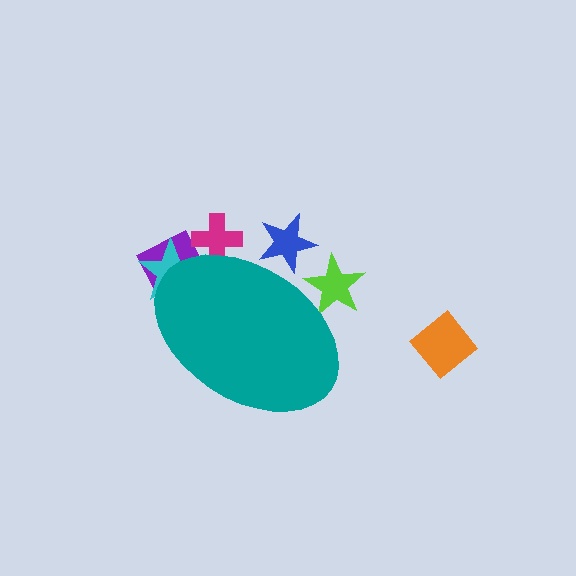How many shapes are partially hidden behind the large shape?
5 shapes are partially hidden.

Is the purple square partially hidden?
Yes, the purple square is partially hidden behind the teal ellipse.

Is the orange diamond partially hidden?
No, the orange diamond is fully visible.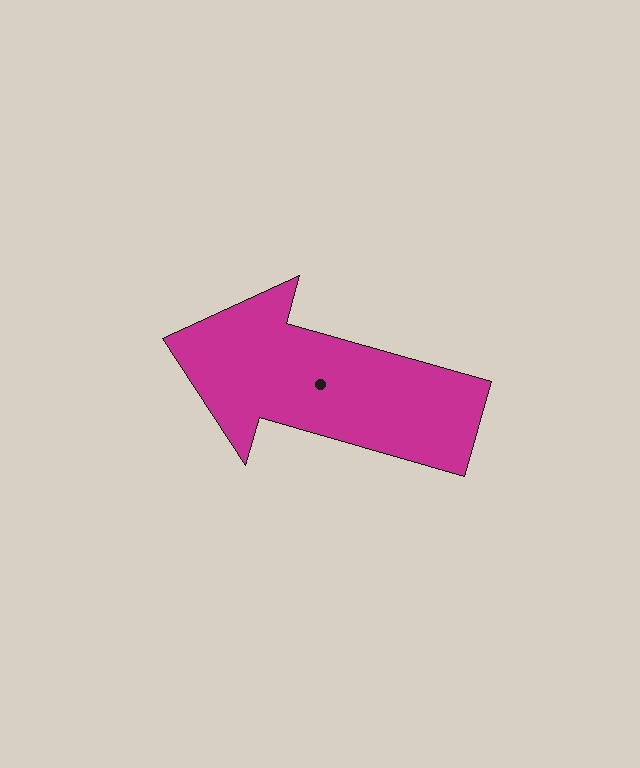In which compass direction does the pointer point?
West.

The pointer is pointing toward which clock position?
Roughly 10 o'clock.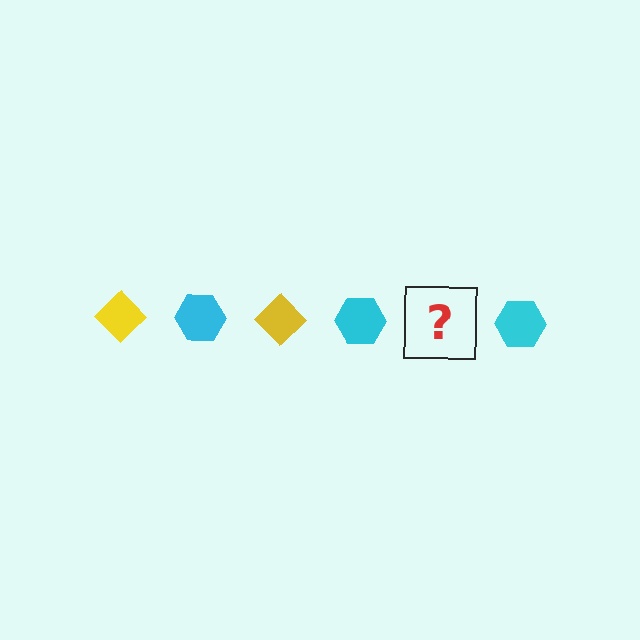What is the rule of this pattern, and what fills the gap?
The rule is that the pattern alternates between yellow diamond and cyan hexagon. The gap should be filled with a yellow diamond.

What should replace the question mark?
The question mark should be replaced with a yellow diamond.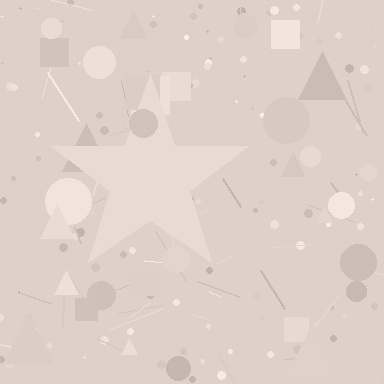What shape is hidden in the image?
A star is hidden in the image.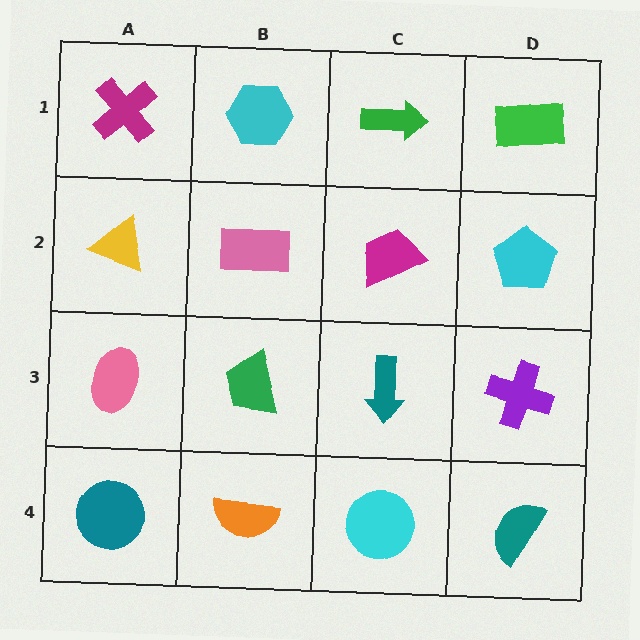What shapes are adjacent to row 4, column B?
A green trapezoid (row 3, column B), a teal circle (row 4, column A), a cyan circle (row 4, column C).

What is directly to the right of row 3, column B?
A teal arrow.